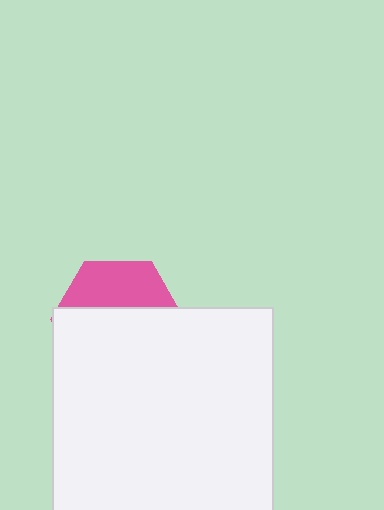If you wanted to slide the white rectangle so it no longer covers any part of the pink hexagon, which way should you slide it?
Slide it down — that is the most direct way to separate the two shapes.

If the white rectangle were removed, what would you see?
You would see the complete pink hexagon.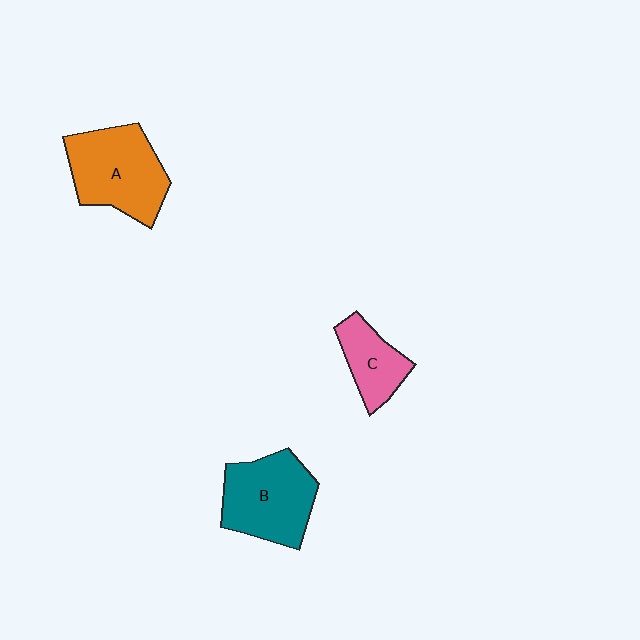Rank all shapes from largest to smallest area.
From largest to smallest: A (orange), B (teal), C (pink).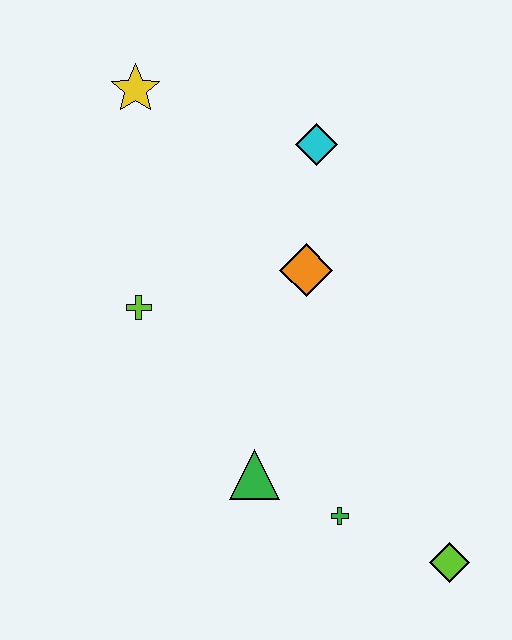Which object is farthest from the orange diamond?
The lime diamond is farthest from the orange diamond.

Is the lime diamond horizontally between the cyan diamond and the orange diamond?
No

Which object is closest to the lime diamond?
The green cross is closest to the lime diamond.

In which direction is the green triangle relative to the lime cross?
The green triangle is below the lime cross.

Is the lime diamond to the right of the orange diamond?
Yes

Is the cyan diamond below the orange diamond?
No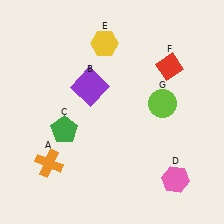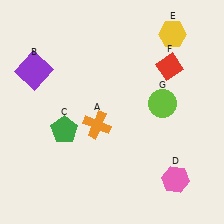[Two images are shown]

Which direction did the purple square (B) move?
The purple square (B) moved left.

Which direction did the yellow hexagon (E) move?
The yellow hexagon (E) moved right.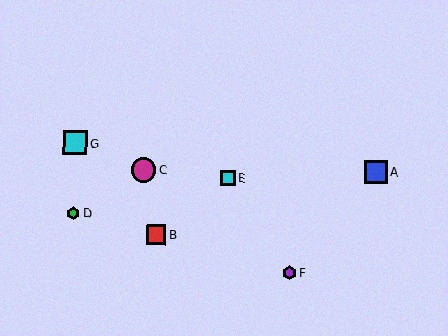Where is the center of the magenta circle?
The center of the magenta circle is at (143, 170).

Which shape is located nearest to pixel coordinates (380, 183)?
The blue square (labeled A) at (376, 172) is nearest to that location.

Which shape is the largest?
The magenta circle (labeled C) is the largest.